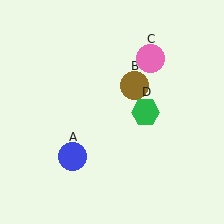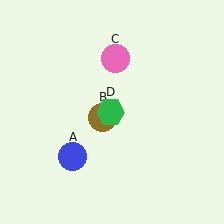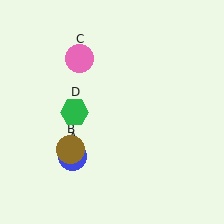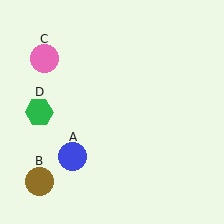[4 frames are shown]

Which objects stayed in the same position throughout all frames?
Blue circle (object A) remained stationary.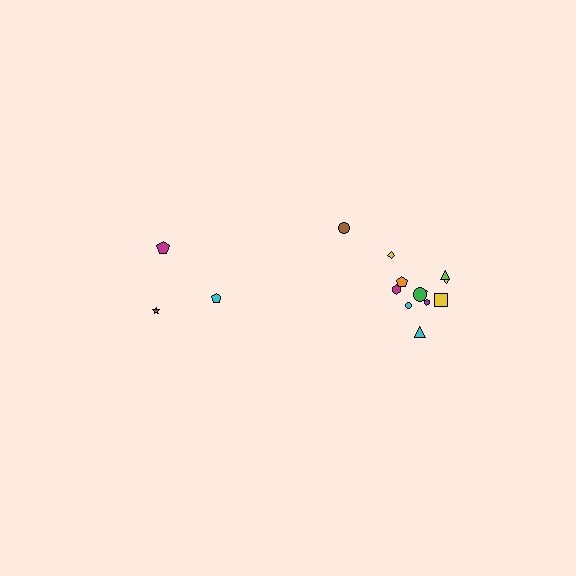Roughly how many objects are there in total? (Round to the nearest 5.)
Roughly 15 objects in total.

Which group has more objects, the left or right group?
The right group.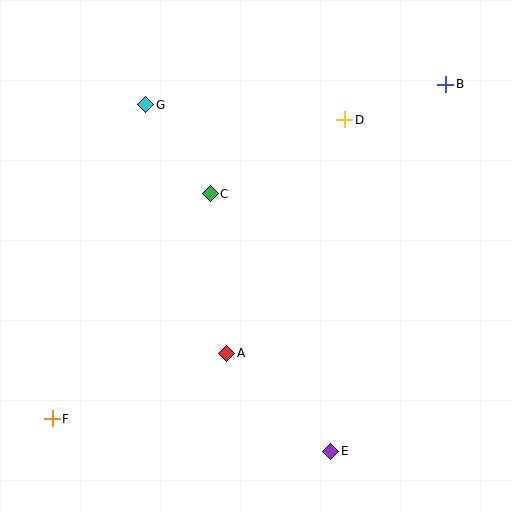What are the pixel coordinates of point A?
Point A is at (227, 353).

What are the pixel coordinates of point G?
Point G is at (146, 105).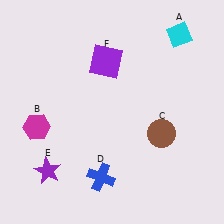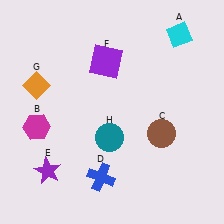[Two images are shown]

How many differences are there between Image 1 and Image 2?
There are 2 differences between the two images.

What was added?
An orange diamond (G), a teal circle (H) were added in Image 2.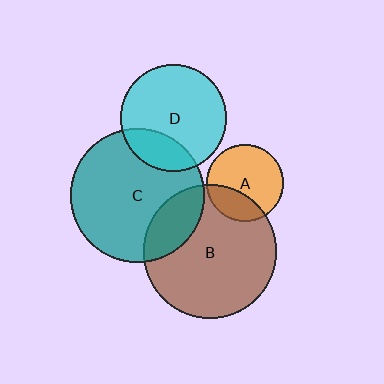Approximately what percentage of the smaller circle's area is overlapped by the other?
Approximately 30%.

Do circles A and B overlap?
Yes.